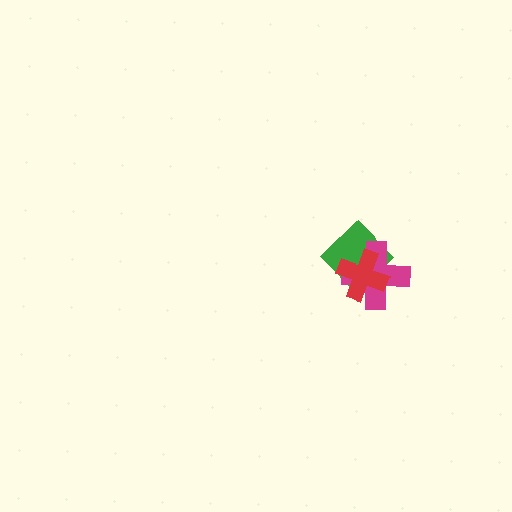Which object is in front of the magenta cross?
The red cross is in front of the magenta cross.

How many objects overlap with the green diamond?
2 objects overlap with the green diamond.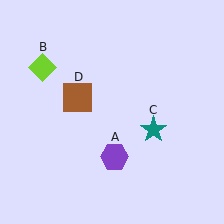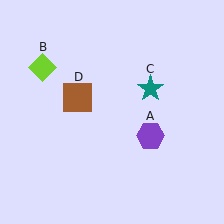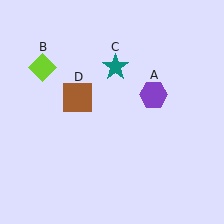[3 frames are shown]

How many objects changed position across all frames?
2 objects changed position: purple hexagon (object A), teal star (object C).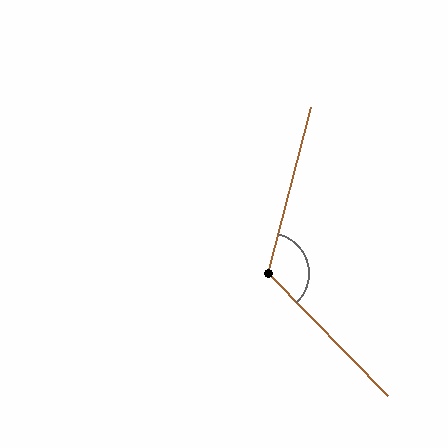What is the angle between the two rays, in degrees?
Approximately 121 degrees.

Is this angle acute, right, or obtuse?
It is obtuse.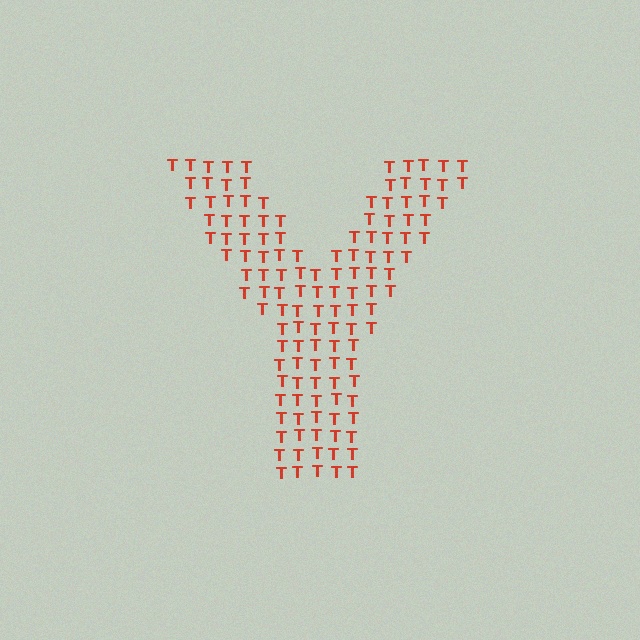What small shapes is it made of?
It is made of small letter T's.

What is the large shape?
The large shape is the letter Y.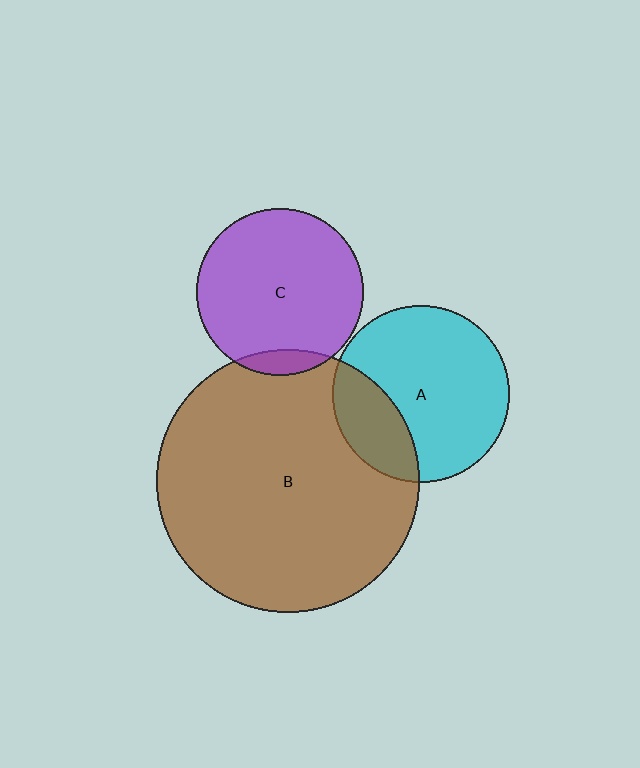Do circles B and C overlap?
Yes.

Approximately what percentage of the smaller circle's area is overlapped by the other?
Approximately 10%.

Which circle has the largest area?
Circle B (brown).